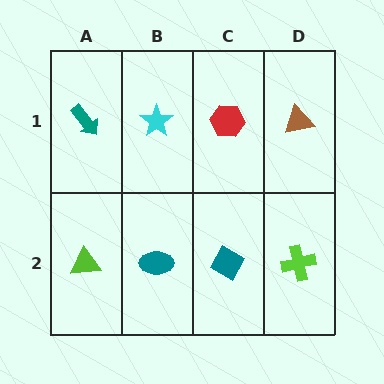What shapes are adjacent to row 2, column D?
A brown triangle (row 1, column D), a teal diamond (row 2, column C).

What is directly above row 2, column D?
A brown triangle.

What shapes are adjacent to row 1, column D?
A lime cross (row 2, column D), a red hexagon (row 1, column C).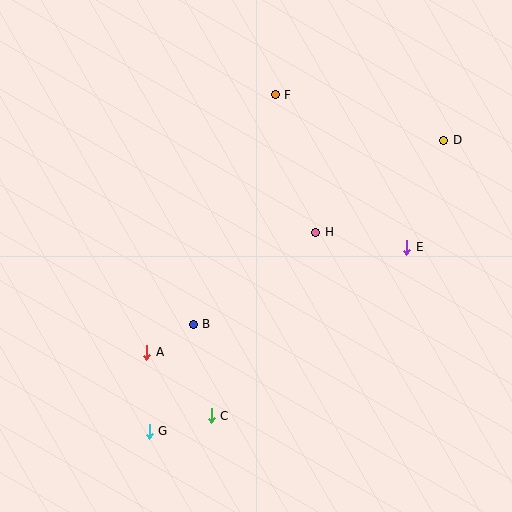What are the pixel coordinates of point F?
Point F is at (275, 95).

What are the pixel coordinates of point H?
Point H is at (316, 232).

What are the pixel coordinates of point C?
Point C is at (211, 416).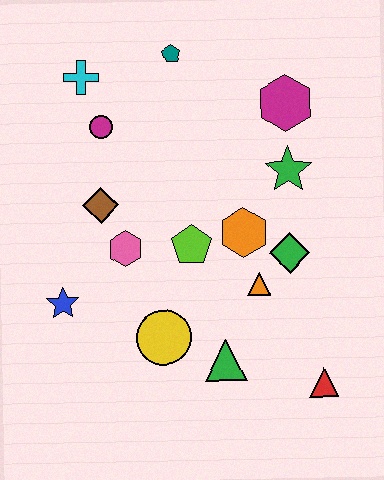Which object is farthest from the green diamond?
The cyan cross is farthest from the green diamond.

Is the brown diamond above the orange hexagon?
Yes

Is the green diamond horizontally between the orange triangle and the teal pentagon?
No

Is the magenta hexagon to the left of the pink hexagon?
No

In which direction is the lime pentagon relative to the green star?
The lime pentagon is to the left of the green star.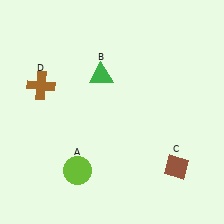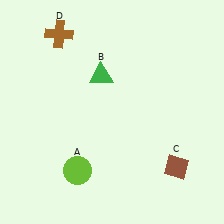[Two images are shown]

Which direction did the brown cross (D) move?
The brown cross (D) moved up.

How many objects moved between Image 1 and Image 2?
1 object moved between the two images.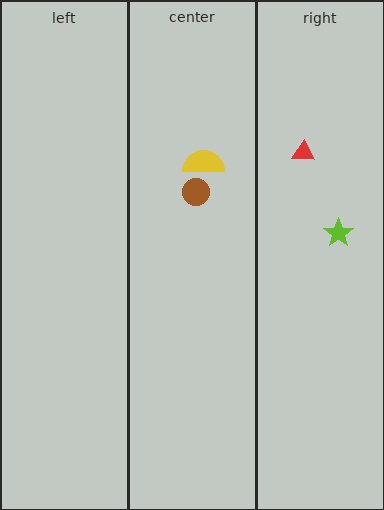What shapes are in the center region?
The yellow semicircle, the brown circle.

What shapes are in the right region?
The red triangle, the lime star.